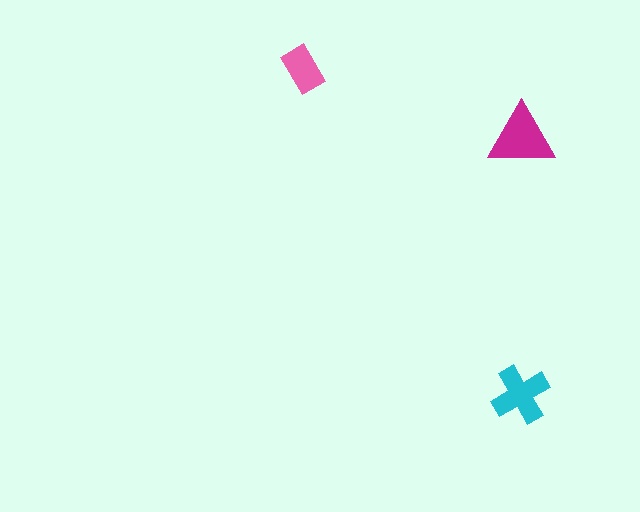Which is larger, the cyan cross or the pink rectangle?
The cyan cross.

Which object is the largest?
The magenta triangle.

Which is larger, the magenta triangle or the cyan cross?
The magenta triangle.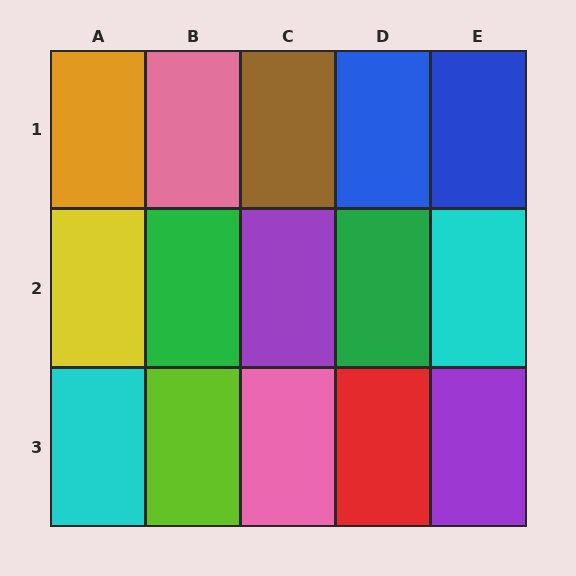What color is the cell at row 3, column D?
Red.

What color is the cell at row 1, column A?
Orange.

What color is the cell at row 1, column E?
Blue.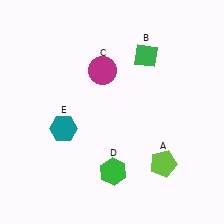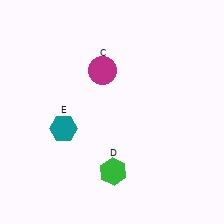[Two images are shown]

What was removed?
The lime pentagon (A), the green diamond (B) were removed in Image 2.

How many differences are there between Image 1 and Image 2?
There are 2 differences between the two images.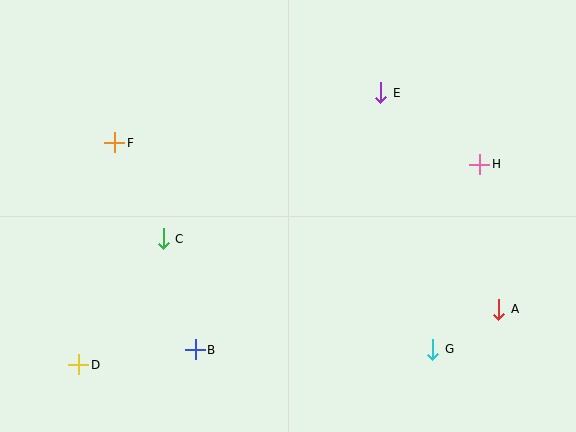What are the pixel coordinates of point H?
Point H is at (480, 164).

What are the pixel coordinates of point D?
Point D is at (79, 365).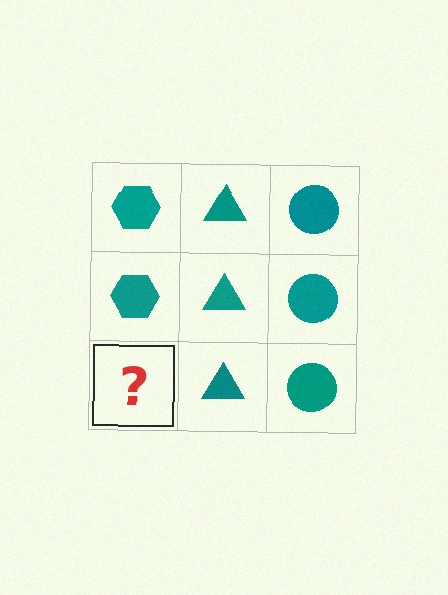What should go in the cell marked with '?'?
The missing cell should contain a teal hexagon.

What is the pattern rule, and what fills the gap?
The rule is that each column has a consistent shape. The gap should be filled with a teal hexagon.